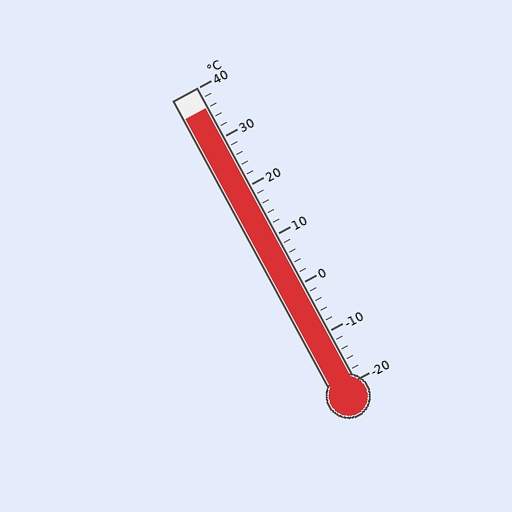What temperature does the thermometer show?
The thermometer shows approximately 36°C.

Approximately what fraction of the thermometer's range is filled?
The thermometer is filled to approximately 95% of its range.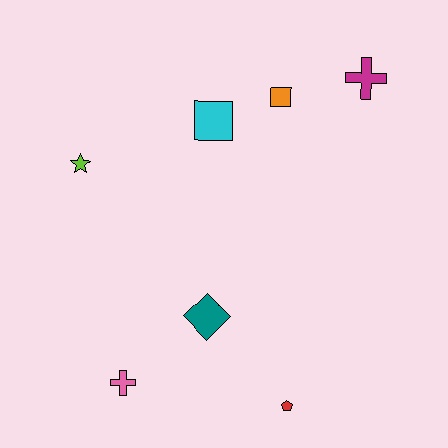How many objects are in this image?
There are 7 objects.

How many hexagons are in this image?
There are no hexagons.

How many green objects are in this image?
There are no green objects.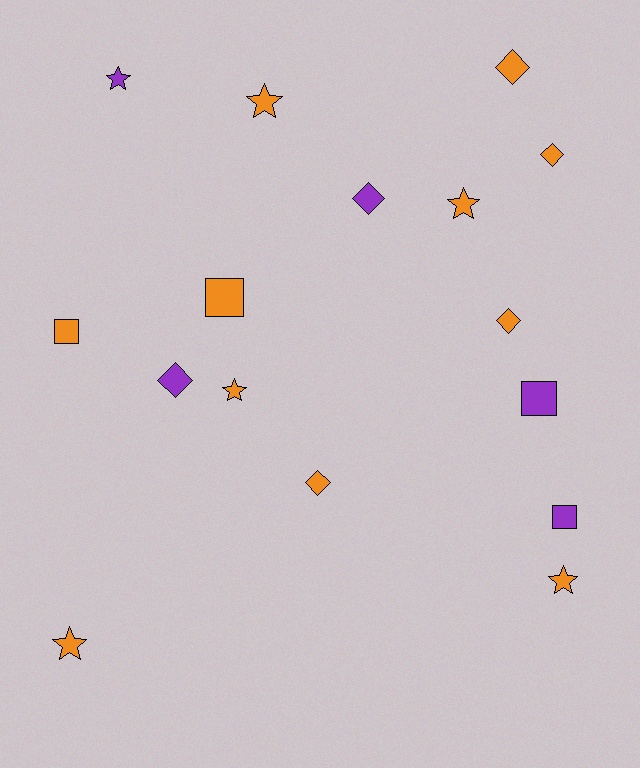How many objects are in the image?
There are 16 objects.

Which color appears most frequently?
Orange, with 11 objects.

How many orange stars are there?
There are 5 orange stars.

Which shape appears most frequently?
Diamond, with 6 objects.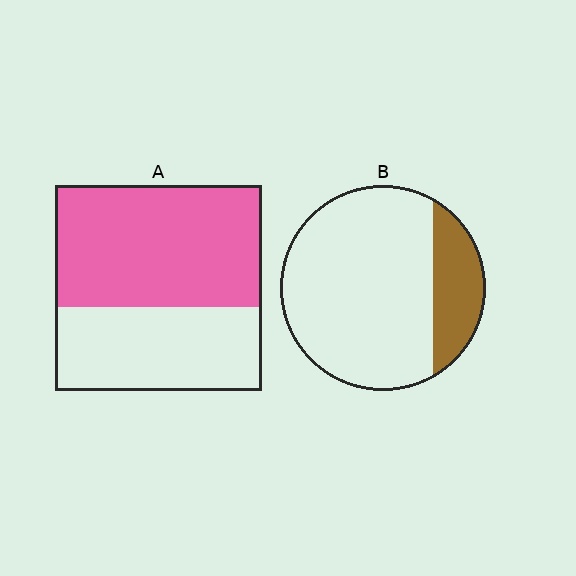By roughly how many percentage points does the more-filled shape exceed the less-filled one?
By roughly 40 percentage points (A over B).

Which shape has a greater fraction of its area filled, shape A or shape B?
Shape A.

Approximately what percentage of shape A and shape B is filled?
A is approximately 60% and B is approximately 20%.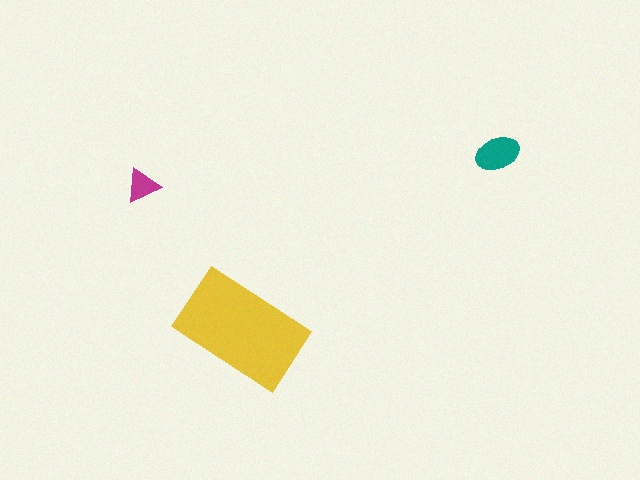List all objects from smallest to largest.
The magenta triangle, the teal ellipse, the yellow rectangle.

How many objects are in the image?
There are 3 objects in the image.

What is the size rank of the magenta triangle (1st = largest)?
3rd.